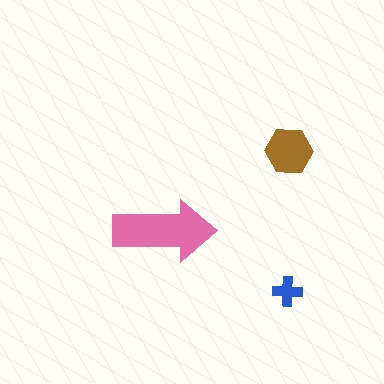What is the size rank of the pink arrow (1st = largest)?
1st.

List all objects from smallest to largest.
The blue cross, the brown hexagon, the pink arrow.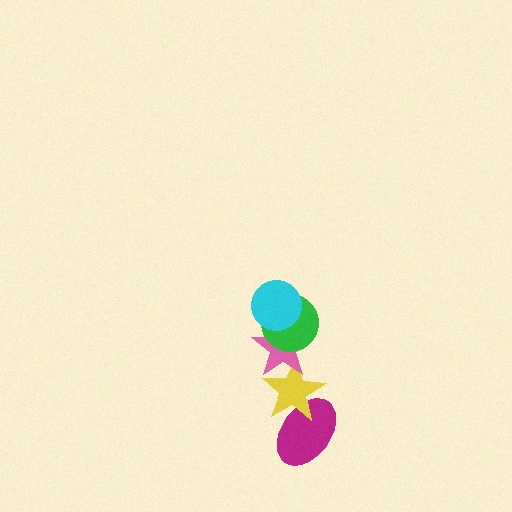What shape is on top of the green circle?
The cyan circle is on top of the green circle.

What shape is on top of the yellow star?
The pink star is on top of the yellow star.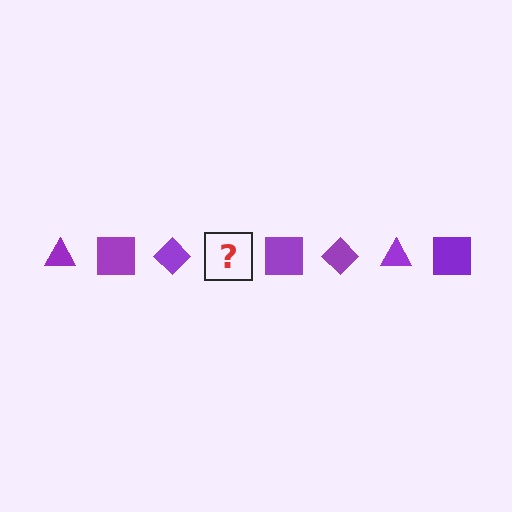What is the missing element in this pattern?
The missing element is a purple triangle.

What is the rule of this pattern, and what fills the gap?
The rule is that the pattern cycles through triangle, square, diamond shapes in purple. The gap should be filled with a purple triangle.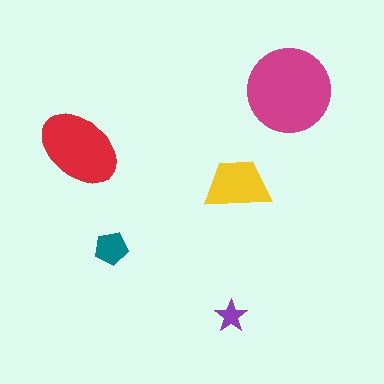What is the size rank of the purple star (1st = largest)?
5th.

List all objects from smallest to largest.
The purple star, the teal pentagon, the yellow trapezoid, the red ellipse, the magenta circle.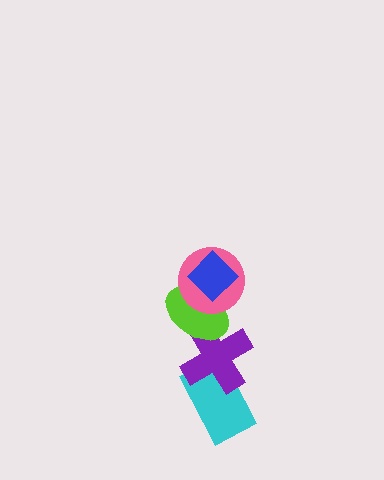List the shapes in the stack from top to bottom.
From top to bottom: the blue diamond, the pink circle, the lime ellipse, the purple cross, the cyan rectangle.